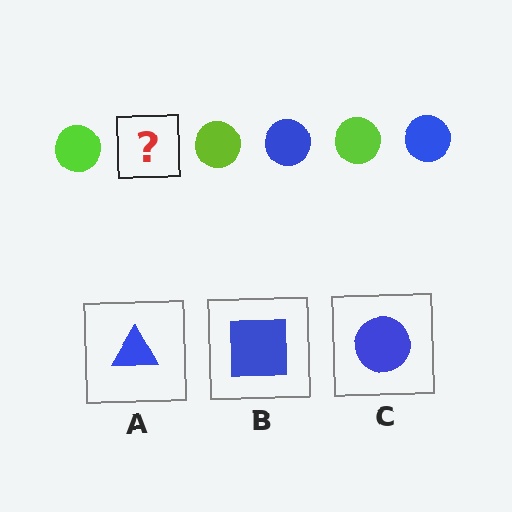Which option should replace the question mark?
Option C.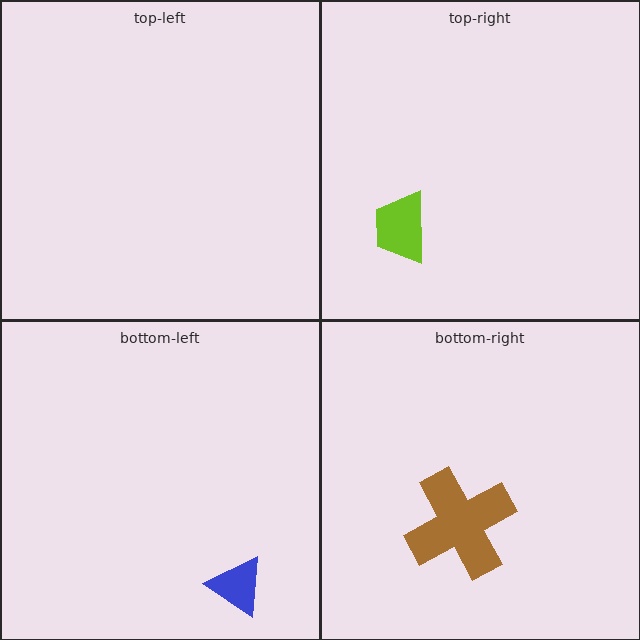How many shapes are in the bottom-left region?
1.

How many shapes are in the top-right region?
1.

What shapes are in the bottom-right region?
The brown cross.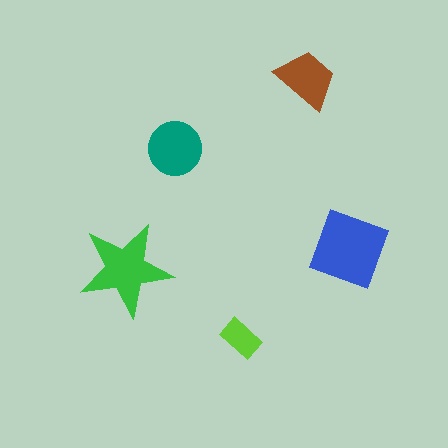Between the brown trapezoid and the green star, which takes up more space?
The green star.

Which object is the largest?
The blue diamond.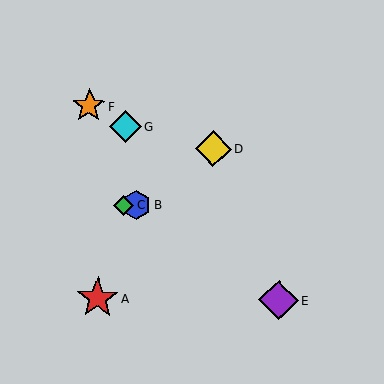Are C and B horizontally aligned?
Yes, both are at y≈205.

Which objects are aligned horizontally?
Objects B, C are aligned horizontally.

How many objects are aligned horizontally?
2 objects (B, C) are aligned horizontally.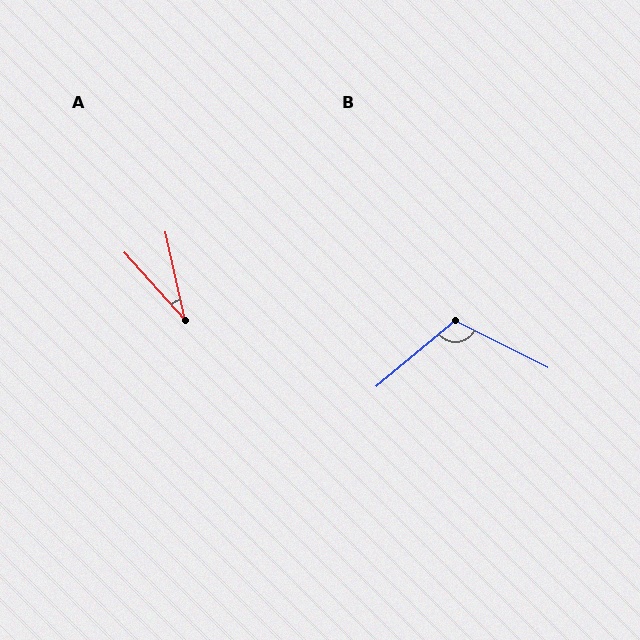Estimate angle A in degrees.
Approximately 30 degrees.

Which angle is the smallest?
A, at approximately 30 degrees.